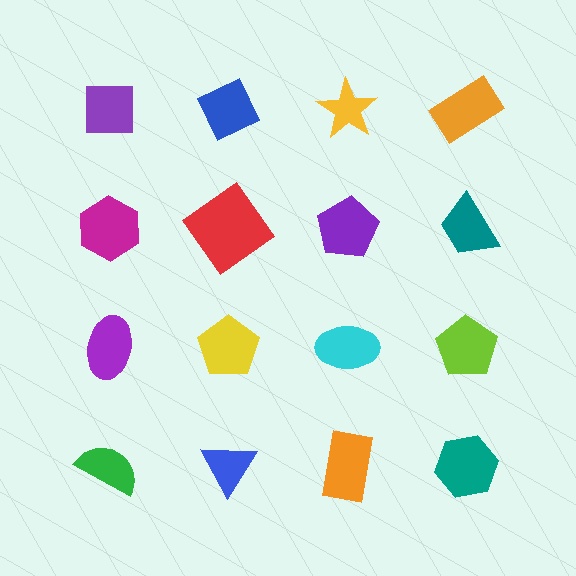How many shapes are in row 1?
4 shapes.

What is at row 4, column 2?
A blue triangle.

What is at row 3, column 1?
A purple ellipse.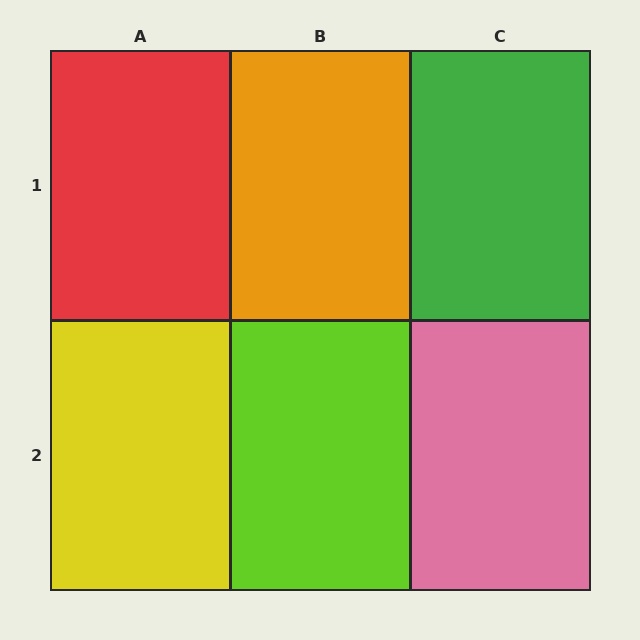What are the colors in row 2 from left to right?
Yellow, lime, pink.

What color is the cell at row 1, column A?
Red.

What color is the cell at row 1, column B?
Orange.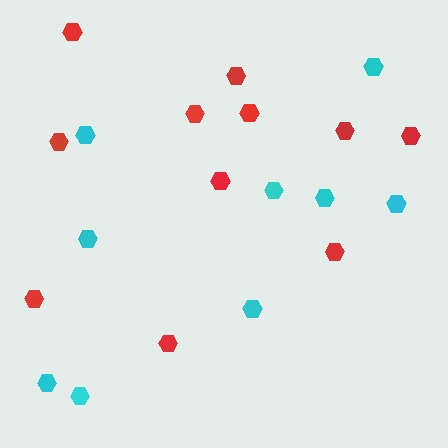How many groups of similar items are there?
There are 2 groups: one group of red hexagons (11) and one group of cyan hexagons (9).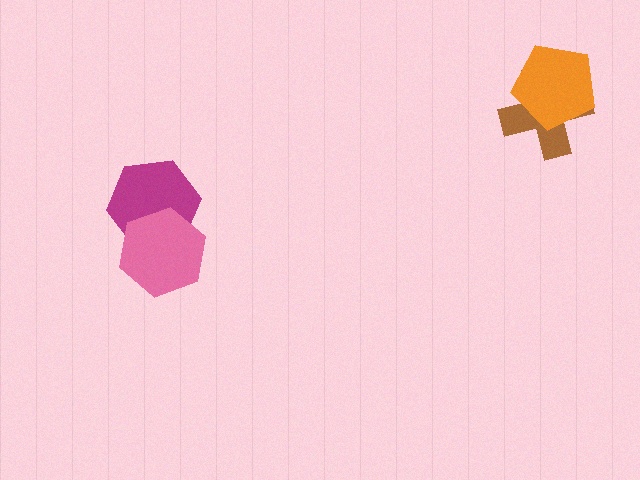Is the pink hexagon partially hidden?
No, no other shape covers it.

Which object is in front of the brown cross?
The orange pentagon is in front of the brown cross.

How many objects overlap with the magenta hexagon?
1 object overlaps with the magenta hexagon.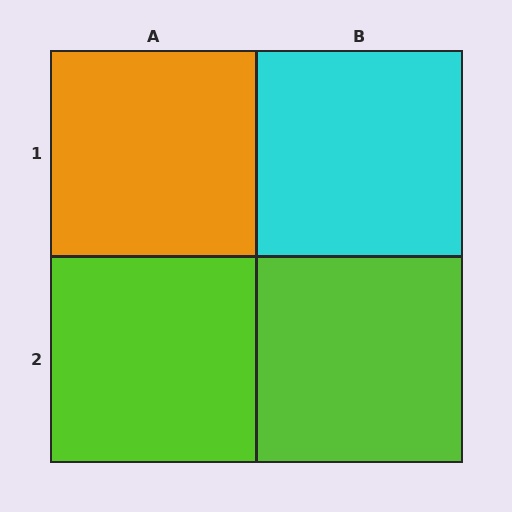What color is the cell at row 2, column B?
Lime.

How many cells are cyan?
1 cell is cyan.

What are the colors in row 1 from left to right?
Orange, cyan.